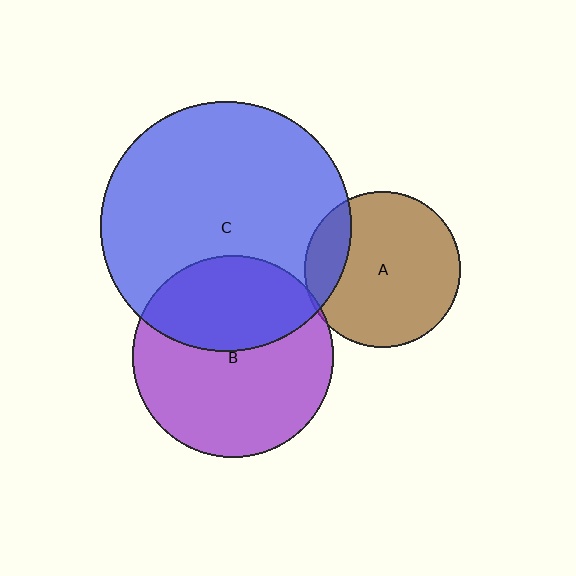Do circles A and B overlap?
Yes.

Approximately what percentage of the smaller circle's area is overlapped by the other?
Approximately 5%.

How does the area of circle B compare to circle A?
Approximately 1.7 times.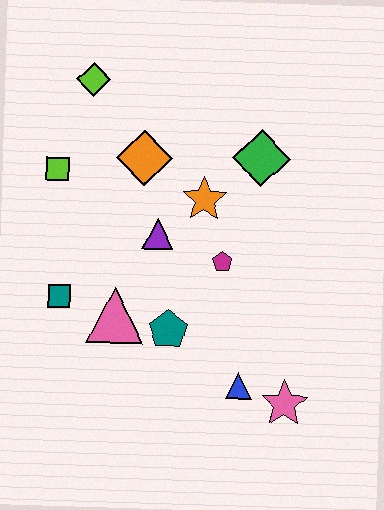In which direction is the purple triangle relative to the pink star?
The purple triangle is above the pink star.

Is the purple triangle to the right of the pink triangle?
Yes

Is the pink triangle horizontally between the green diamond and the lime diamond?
Yes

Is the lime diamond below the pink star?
No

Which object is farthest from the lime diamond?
The pink star is farthest from the lime diamond.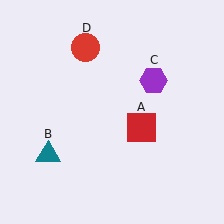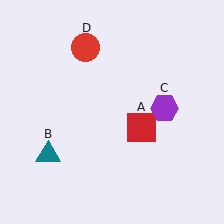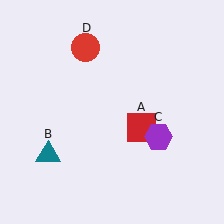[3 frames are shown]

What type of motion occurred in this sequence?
The purple hexagon (object C) rotated clockwise around the center of the scene.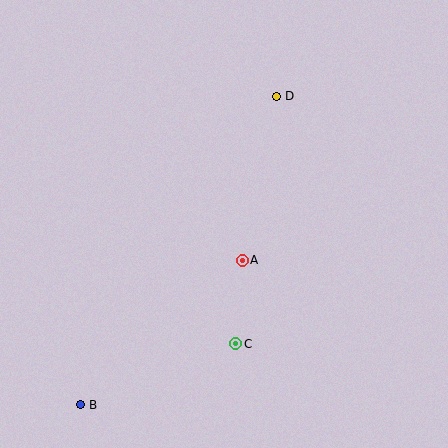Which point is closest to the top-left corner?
Point D is closest to the top-left corner.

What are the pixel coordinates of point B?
Point B is at (81, 405).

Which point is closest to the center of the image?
Point A at (242, 260) is closest to the center.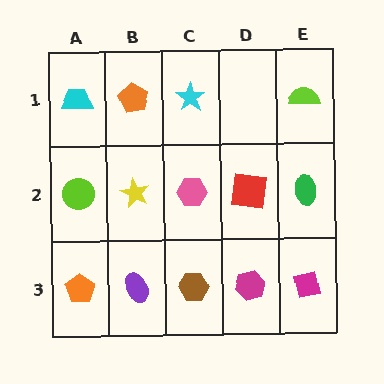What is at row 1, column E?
A lime semicircle.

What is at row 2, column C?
A pink hexagon.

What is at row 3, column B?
A purple ellipse.